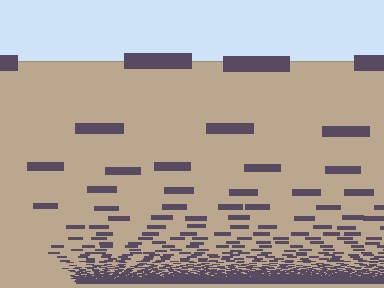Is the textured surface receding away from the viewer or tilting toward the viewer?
The surface appears to tilt toward the viewer. Texture elements get larger and sparser toward the top.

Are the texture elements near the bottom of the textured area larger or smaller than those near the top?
Smaller. The gradient is inverted — elements near the bottom are smaller and denser.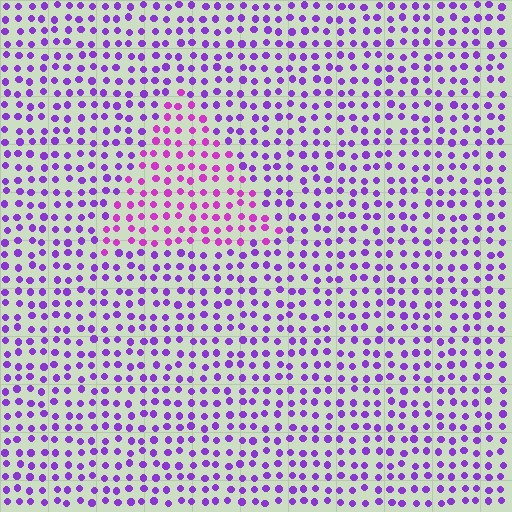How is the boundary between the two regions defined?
The boundary is defined purely by a slight shift in hue (about 31 degrees). Spacing, size, and orientation are identical on both sides.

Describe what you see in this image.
The image is filled with small purple elements in a uniform arrangement. A triangle-shaped region is visible where the elements are tinted to a slightly different hue, forming a subtle color boundary.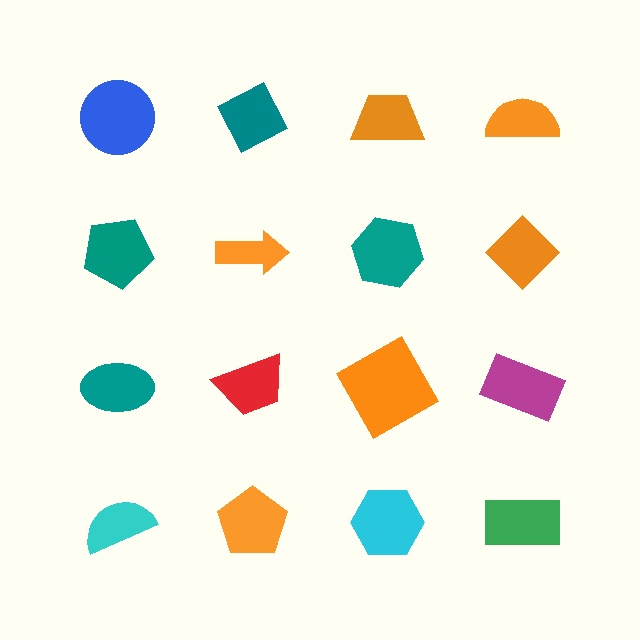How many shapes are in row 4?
4 shapes.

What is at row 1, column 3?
An orange trapezoid.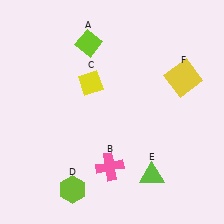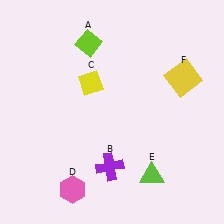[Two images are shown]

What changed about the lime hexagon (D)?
In Image 1, D is lime. In Image 2, it changed to pink.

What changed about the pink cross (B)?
In Image 1, B is pink. In Image 2, it changed to purple.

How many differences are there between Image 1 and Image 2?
There are 2 differences between the two images.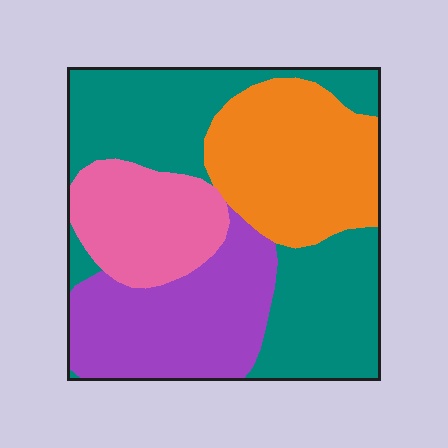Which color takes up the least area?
Pink, at roughly 15%.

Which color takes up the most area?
Teal, at roughly 35%.